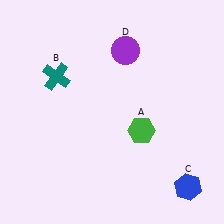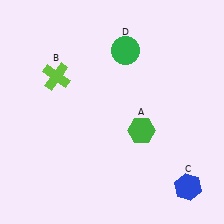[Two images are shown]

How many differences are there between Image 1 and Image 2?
There are 2 differences between the two images.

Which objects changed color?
B changed from teal to lime. D changed from purple to green.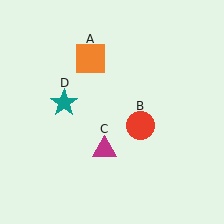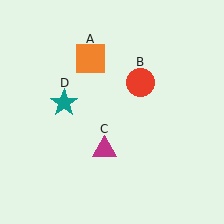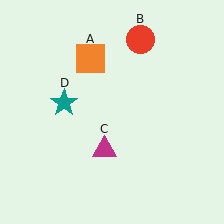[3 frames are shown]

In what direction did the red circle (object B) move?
The red circle (object B) moved up.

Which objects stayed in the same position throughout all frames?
Orange square (object A) and magenta triangle (object C) and teal star (object D) remained stationary.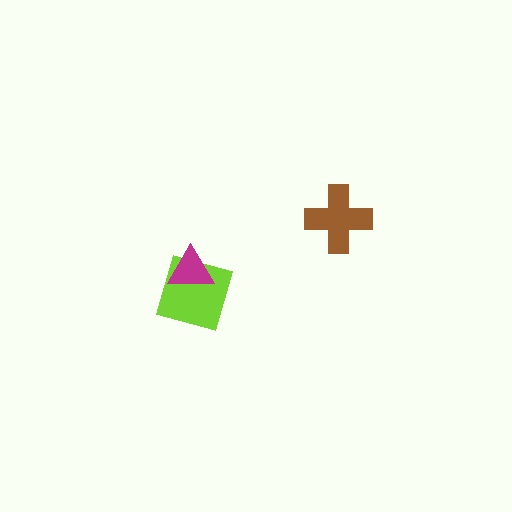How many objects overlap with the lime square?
1 object overlaps with the lime square.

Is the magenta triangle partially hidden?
No, no other shape covers it.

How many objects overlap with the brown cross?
0 objects overlap with the brown cross.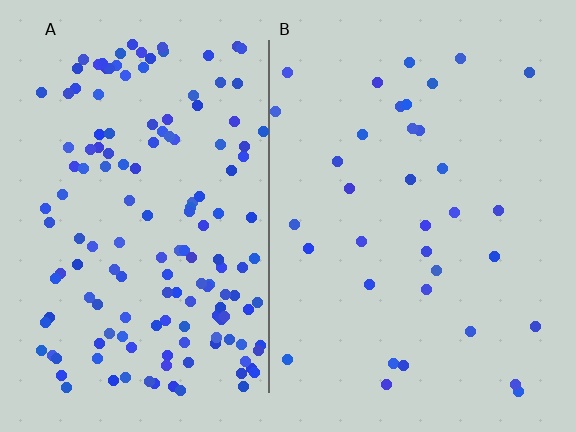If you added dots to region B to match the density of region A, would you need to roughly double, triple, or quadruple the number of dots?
Approximately quadruple.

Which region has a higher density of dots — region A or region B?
A (the left).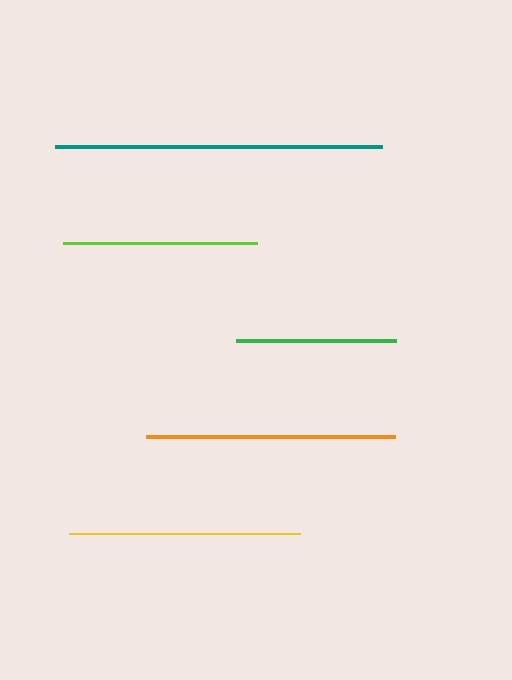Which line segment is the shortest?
The green line is the shortest at approximately 160 pixels.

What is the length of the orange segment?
The orange segment is approximately 249 pixels long.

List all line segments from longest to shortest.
From longest to shortest: teal, orange, yellow, lime, green.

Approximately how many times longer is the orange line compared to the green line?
The orange line is approximately 1.6 times the length of the green line.